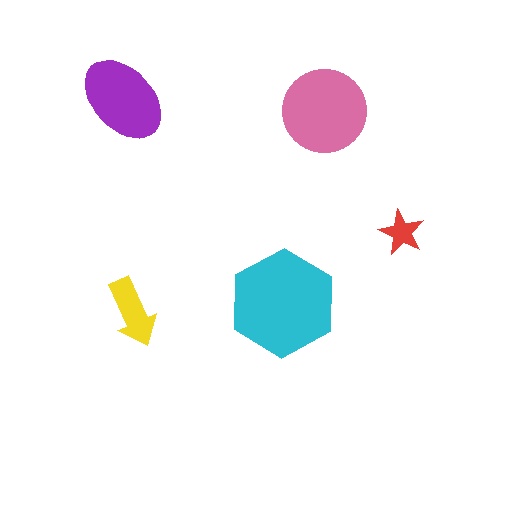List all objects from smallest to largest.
The red star, the yellow arrow, the purple ellipse, the pink circle, the cyan hexagon.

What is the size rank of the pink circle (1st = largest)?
2nd.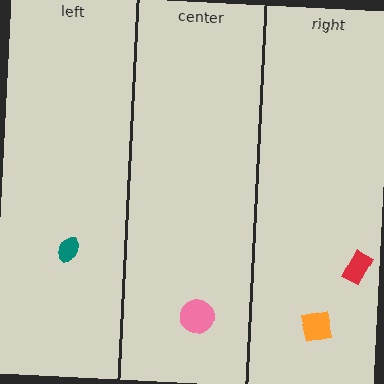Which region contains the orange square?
The right region.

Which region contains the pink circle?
The center region.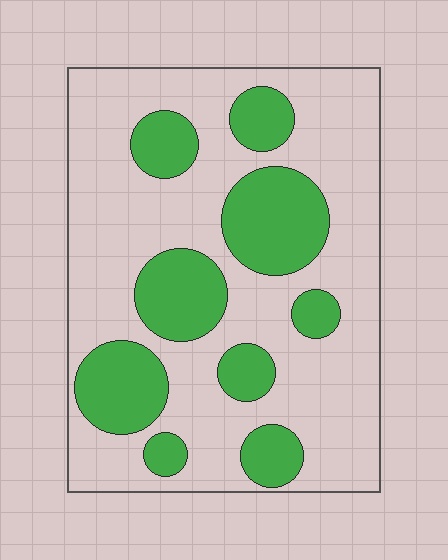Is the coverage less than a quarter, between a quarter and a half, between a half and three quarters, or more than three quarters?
Between a quarter and a half.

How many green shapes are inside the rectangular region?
9.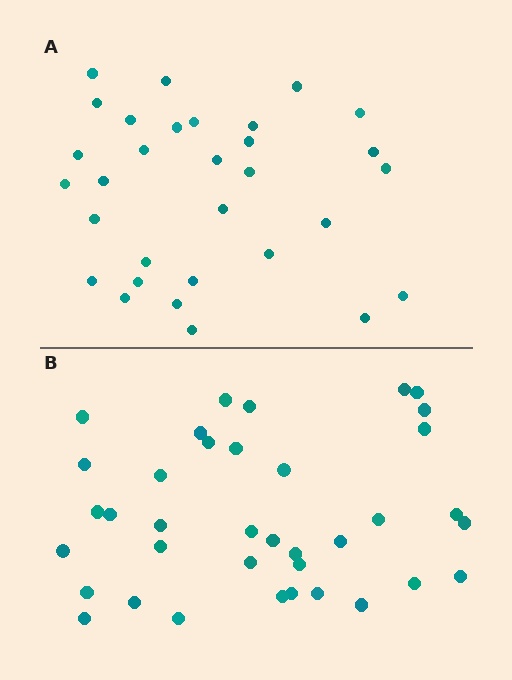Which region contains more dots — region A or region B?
Region B (the bottom region) has more dots.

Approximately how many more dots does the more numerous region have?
Region B has about 6 more dots than region A.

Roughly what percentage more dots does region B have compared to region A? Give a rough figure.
About 20% more.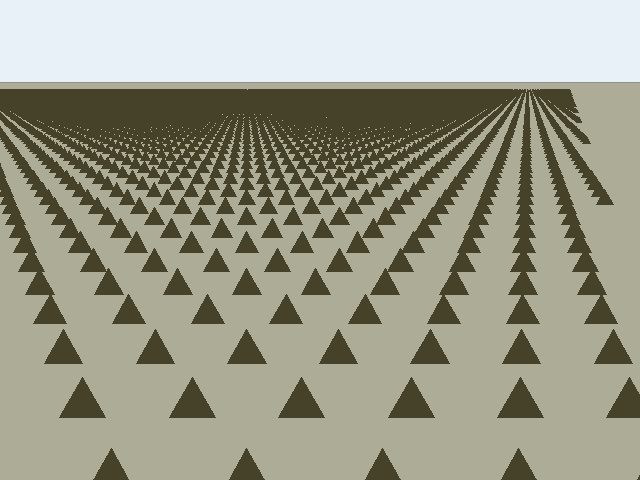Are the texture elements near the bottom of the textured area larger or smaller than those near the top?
Larger. Near the bottom, elements are closer to the viewer and appear at a bigger on-screen size.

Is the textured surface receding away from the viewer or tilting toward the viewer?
The surface is receding away from the viewer. Texture elements get smaller and denser toward the top.